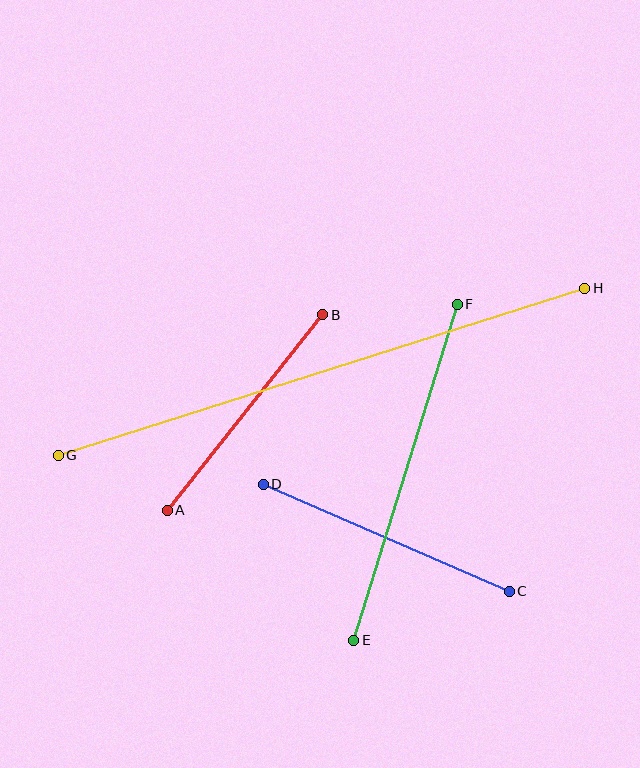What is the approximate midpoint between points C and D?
The midpoint is at approximately (386, 538) pixels.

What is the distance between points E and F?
The distance is approximately 352 pixels.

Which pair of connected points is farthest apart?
Points G and H are farthest apart.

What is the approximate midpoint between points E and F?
The midpoint is at approximately (406, 472) pixels.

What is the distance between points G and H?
The distance is approximately 552 pixels.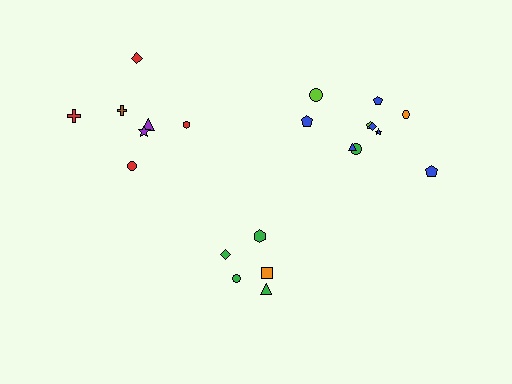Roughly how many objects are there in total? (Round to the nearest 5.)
Roughly 20 objects in total.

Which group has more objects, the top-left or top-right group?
The top-right group.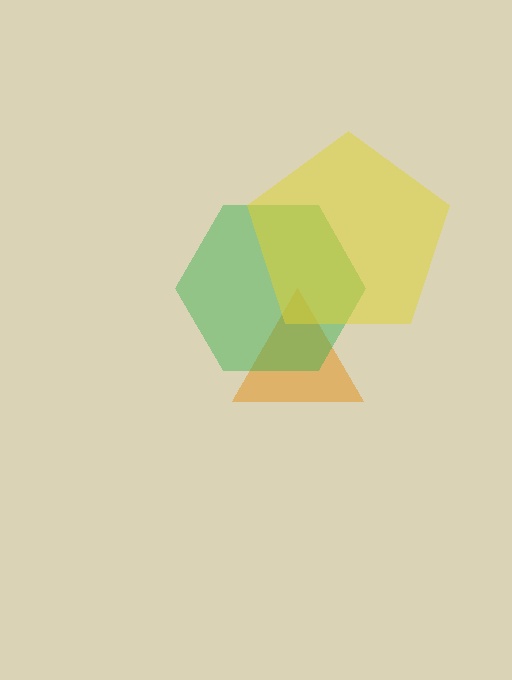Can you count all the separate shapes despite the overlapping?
Yes, there are 3 separate shapes.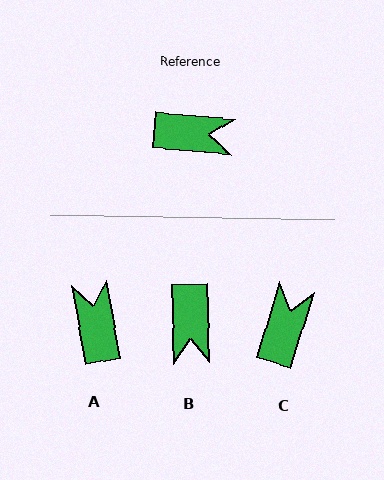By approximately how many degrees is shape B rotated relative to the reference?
Approximately 83 degrees clockwise.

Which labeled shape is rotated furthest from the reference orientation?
A, about 105 degrees away.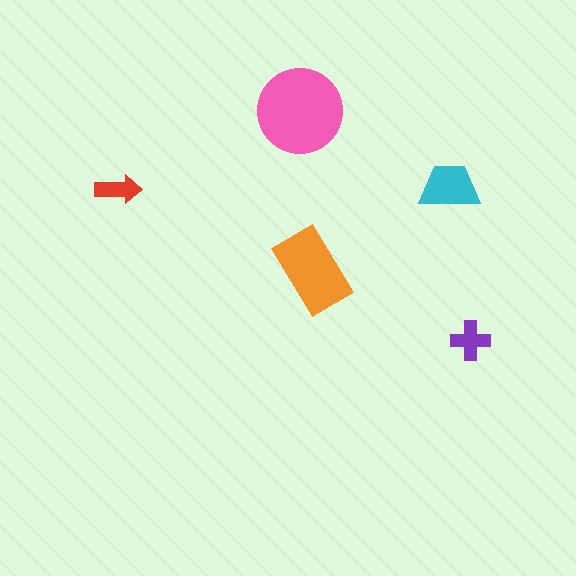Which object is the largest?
The pink circle.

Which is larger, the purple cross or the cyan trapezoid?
The cyan trapezoid.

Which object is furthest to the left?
The red arrow is leftmost.